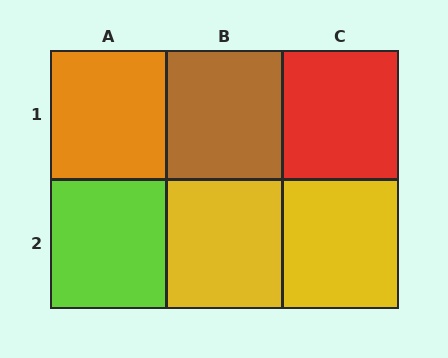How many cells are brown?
1 cell is brown.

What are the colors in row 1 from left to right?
Orange, brown, red.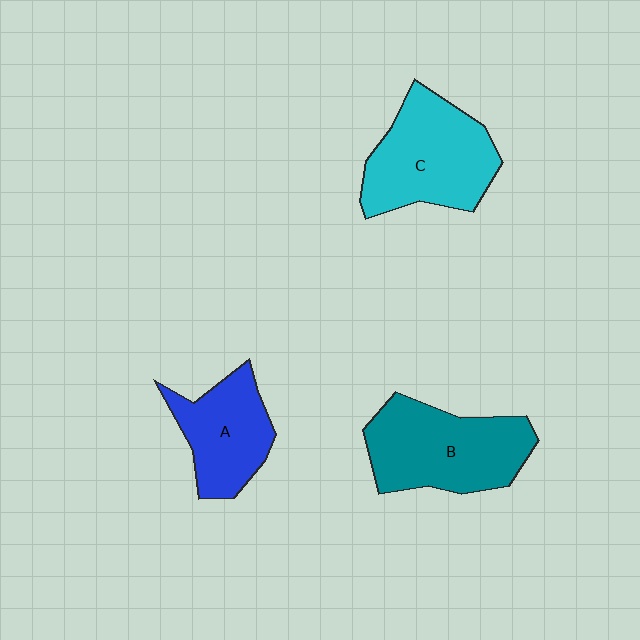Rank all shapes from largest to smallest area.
From largest to smallest: B (teal), C (cyan), A (blue).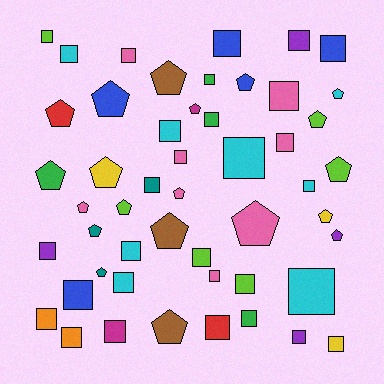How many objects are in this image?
There are 50 objects.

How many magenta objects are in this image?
There are 2 magenta objects.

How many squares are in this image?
There are 30 squares.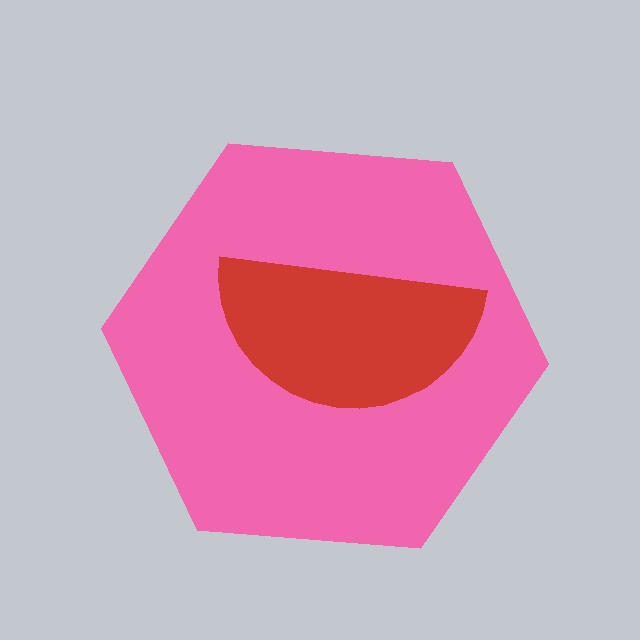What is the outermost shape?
The pink hexagon.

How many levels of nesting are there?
2.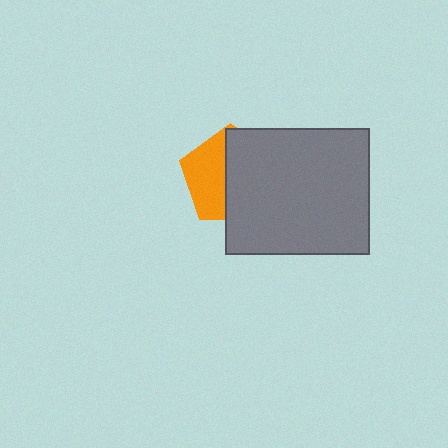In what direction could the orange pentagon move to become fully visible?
The orange pentagon could move left. That would shift it out from behind the gray rectangle entirely.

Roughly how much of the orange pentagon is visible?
A small part of it is visible (roughly 43%).